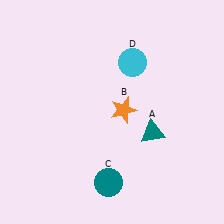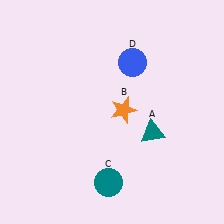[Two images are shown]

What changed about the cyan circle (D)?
In Image 1, D is cyan. In Image 2, it changed to blue.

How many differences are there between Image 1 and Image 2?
There is 1 difference between the two images.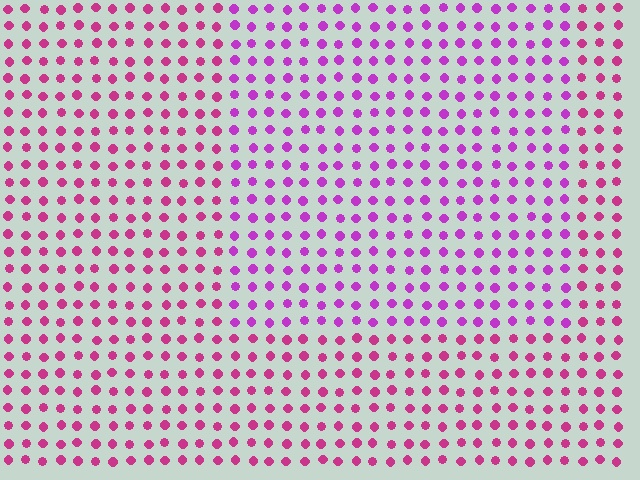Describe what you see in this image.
The image is filled with small magenta elements in a uniform arrangement. A rectangle-shaped region is visible where the elements are tinted to a slightly different hue, forming a subtle color boundary.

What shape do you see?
I see a rectangle.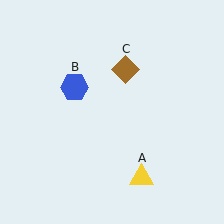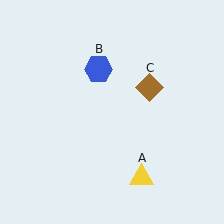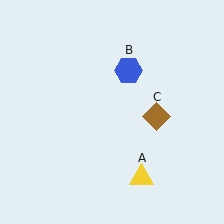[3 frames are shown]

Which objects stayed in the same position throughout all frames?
Yellow triangle (object A) remained stationary.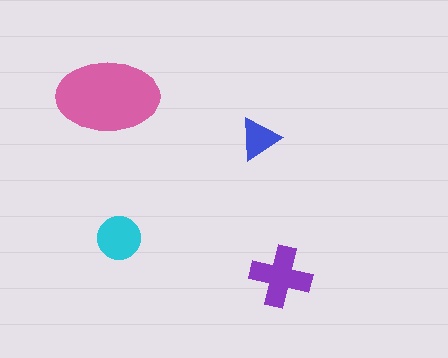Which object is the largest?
The pink ellipse.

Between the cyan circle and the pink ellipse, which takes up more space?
The pink ellipse.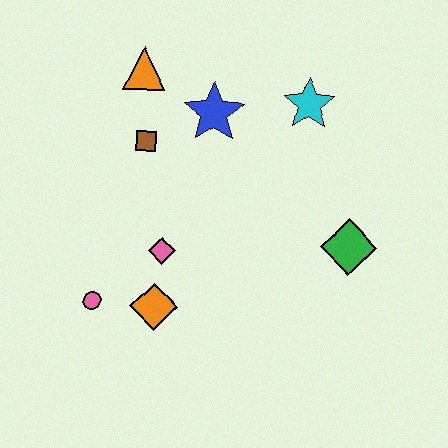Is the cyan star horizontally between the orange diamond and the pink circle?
No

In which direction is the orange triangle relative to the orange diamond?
The orange triangle is above the orange diamond.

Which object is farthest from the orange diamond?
The cyan star is farthest from the orange diamond.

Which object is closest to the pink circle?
The orange diamond is closest to the pink circle.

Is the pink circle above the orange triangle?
No